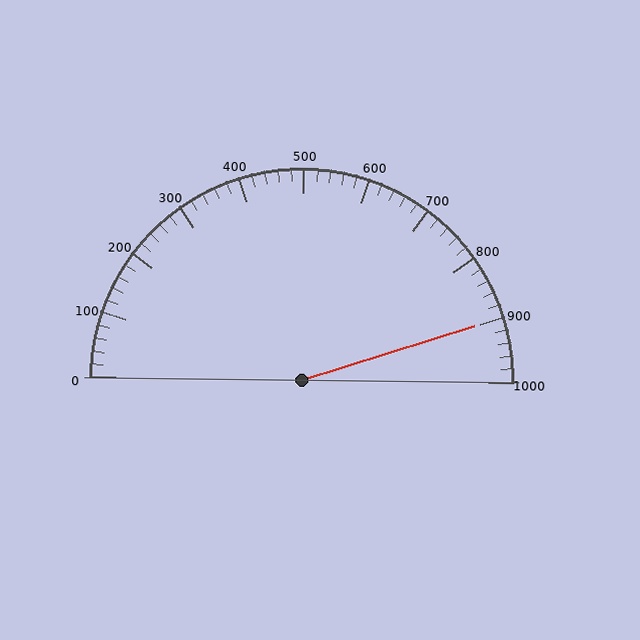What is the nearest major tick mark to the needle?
The nearest major tick mark is 900.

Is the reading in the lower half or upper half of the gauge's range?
The reading is in the upper half of the range (0 to 1000).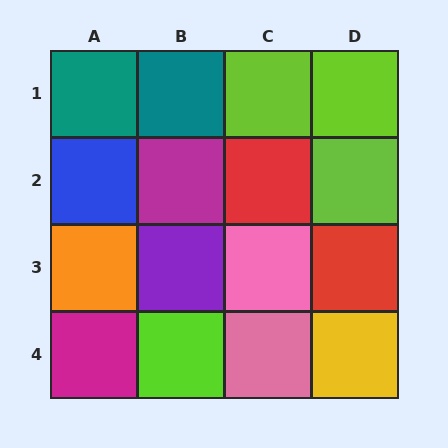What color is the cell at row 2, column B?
Magenta.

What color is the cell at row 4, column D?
Yellow.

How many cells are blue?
1 cell is blue.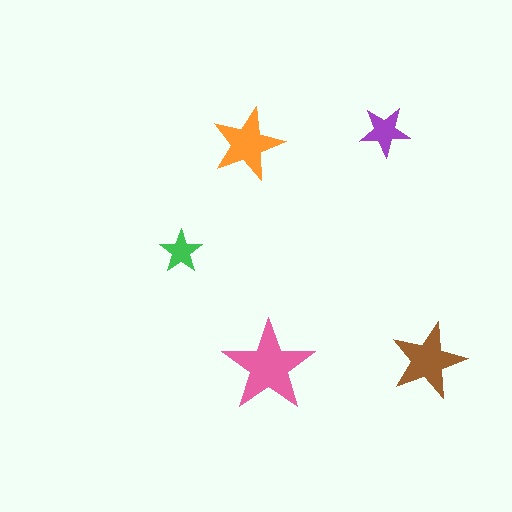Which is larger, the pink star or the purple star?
The pink one.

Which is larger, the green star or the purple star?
The purple one.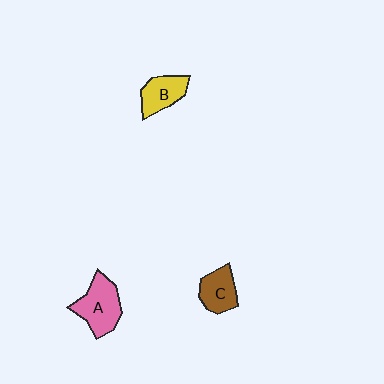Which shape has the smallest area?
Shape C (brown).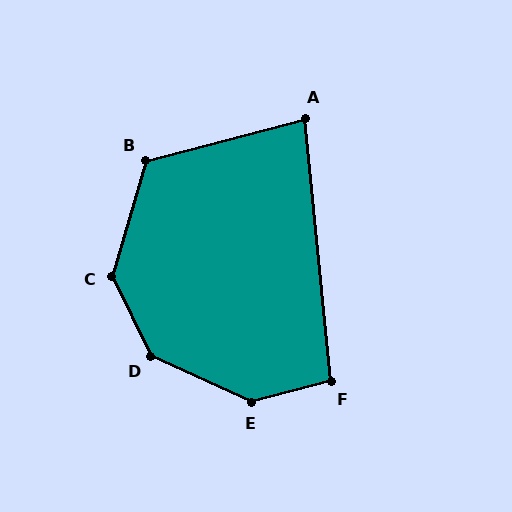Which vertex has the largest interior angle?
E, at approximately 141 degrees.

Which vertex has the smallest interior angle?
A, at approximately 81 degrees.